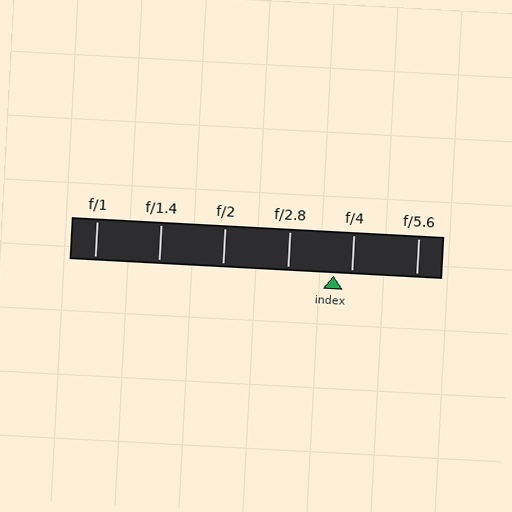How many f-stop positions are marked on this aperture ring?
There are 6 f-stop positions marked.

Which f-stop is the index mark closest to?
The index mark is closest to f/4.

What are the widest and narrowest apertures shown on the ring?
The widest aperture shown is f/1 and the narrowest is f/5.6.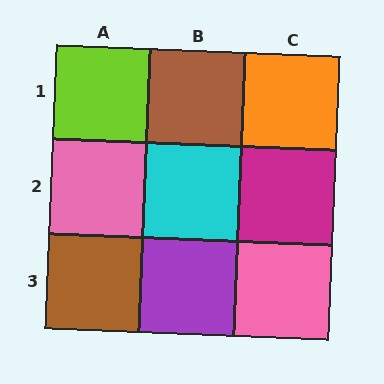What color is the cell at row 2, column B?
Cyan.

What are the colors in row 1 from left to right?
Lime, brown, orange.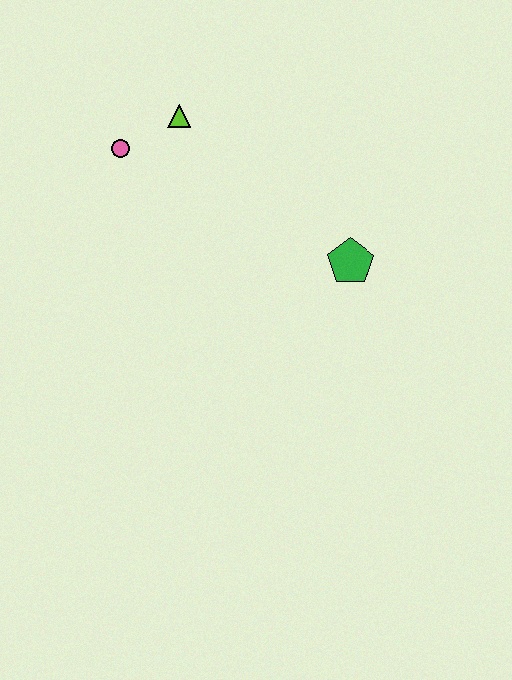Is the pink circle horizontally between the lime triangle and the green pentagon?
No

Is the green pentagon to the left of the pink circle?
No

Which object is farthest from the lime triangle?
The green pentagon is farthest from the lime triangle.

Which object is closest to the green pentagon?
The lime triangle is closest to the green pentagon.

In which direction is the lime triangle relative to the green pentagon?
The lime triangle is to the left of the green pentagon.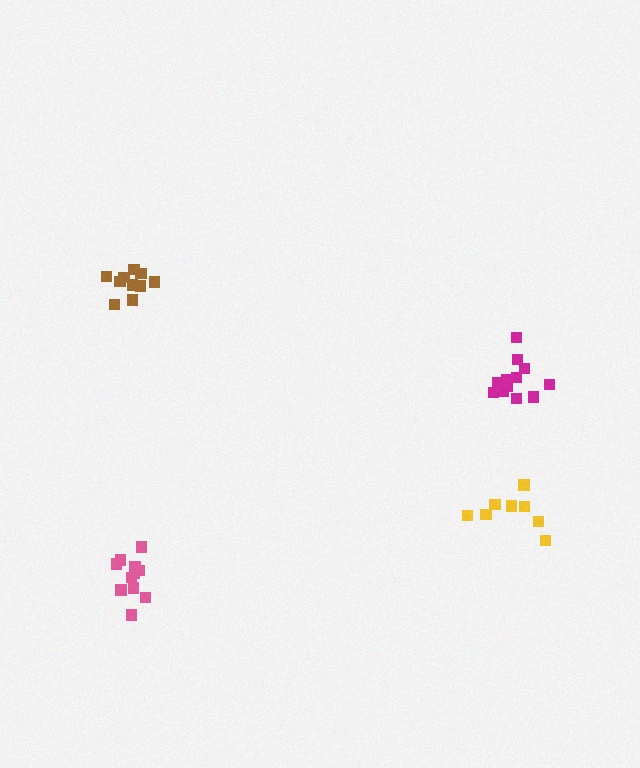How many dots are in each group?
Group 1: 11 dots, Group 2: 13 dots, Group 3: 8 dots, Group 4: 10 dots (42 total).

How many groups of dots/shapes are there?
There are 4 groups.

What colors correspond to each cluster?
The clusters are colored: pink, magenta, yellow, brown.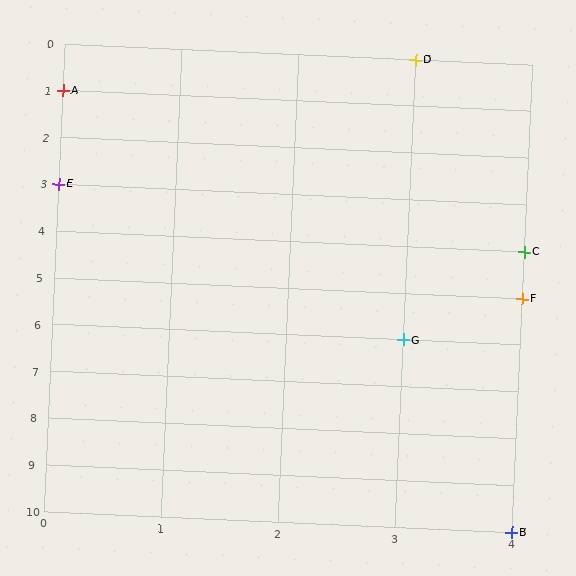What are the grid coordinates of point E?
Point E is at grid coordinates (0, 3).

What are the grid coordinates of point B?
Point B is at grid coordinates (4, 10).